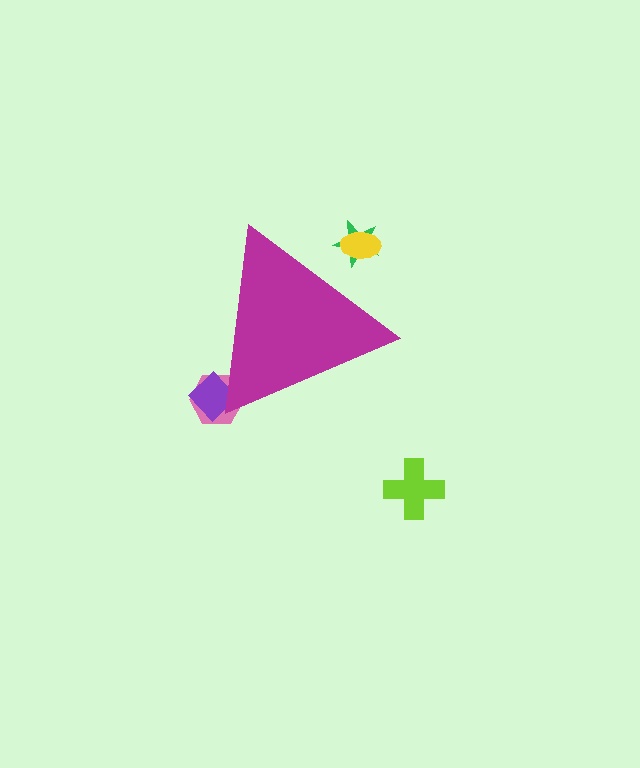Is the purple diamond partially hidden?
Yes, the purple diamond is partially hidden behind the magenta triangle.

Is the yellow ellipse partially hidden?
Yes, the yellow ellipse is partially hidden behind the magenta triangle.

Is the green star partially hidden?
Yes, the green star is partially hidden behind the magenta triangle.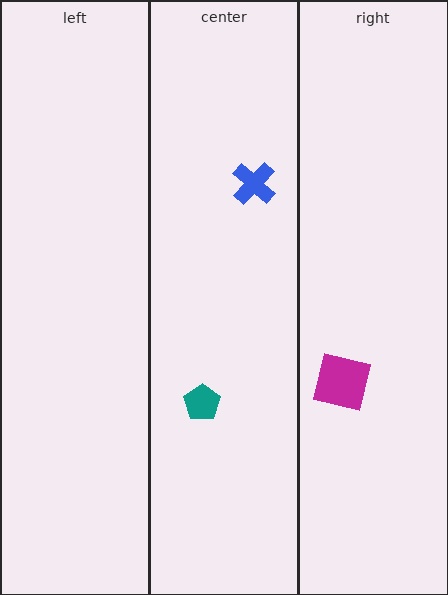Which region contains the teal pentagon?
The center region.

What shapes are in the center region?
The teal pentagon, the blue cross.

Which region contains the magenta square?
The right region.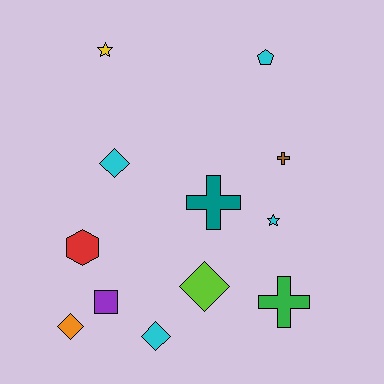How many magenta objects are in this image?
There are no magenta objects.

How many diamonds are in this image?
There are 4 diamonds.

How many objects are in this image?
There are 12 objects.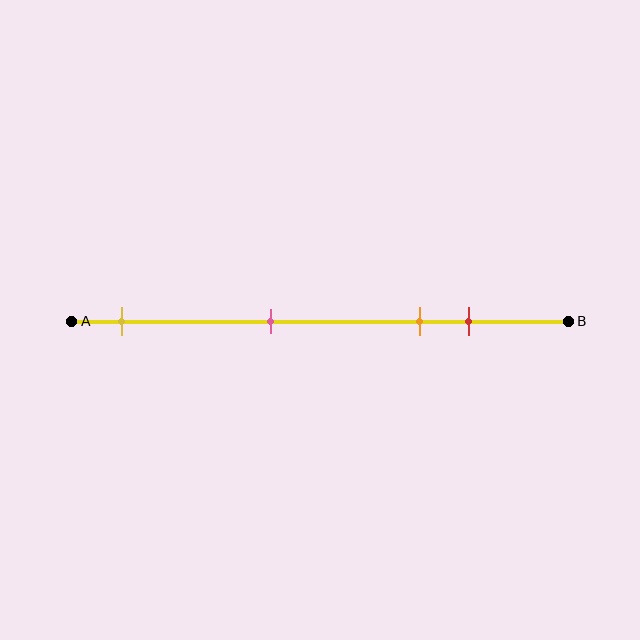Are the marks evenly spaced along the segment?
No, the marks are not evenly spaced.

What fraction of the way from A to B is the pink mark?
The pink mark is approximately 40% (0.4) of the way from A to B.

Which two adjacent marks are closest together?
The orange and red marks are the closest adjacent pair.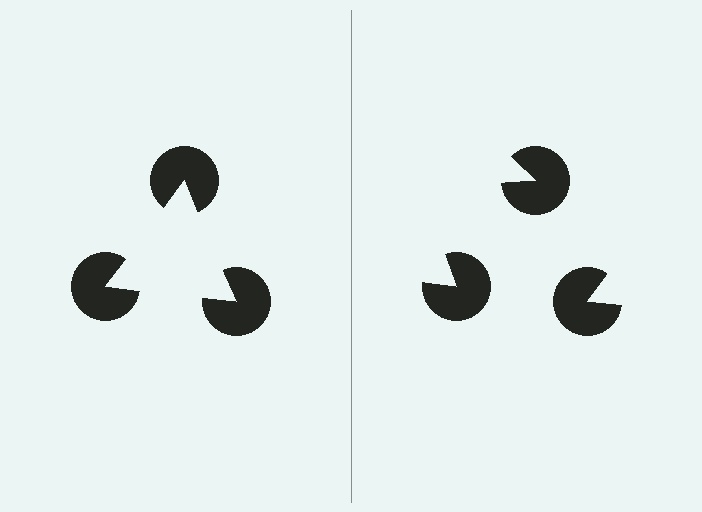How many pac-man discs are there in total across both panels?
6 — 3 on each side.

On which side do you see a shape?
An illusory triangle appears on the left side. On the right side the wedge cuts are rotated, so no coherent shape forms.